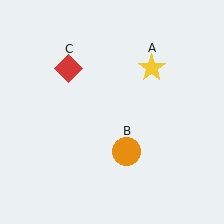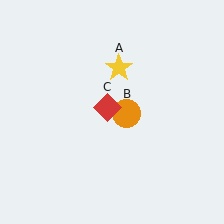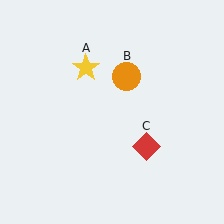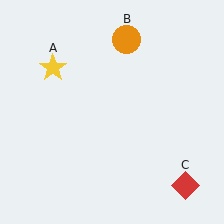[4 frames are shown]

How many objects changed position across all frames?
3 objects changed position: yellow star (object A), orange circle (object B), red diamond (object C).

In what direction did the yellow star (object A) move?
The yellow star (object A) moved left.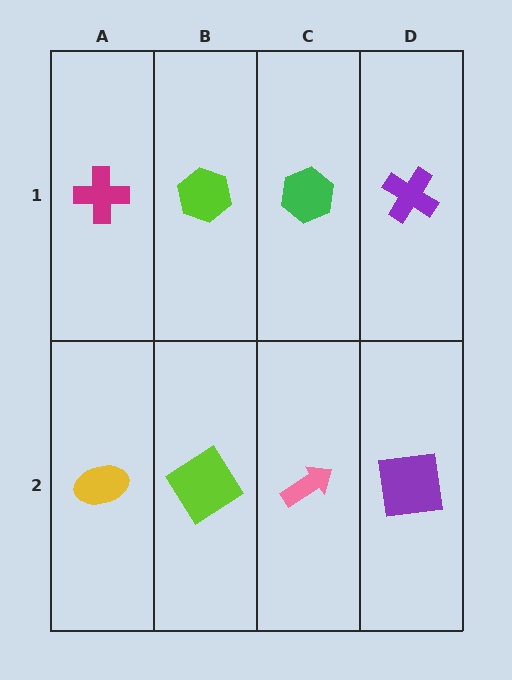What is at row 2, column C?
A pink arrow.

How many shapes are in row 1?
4 shapes.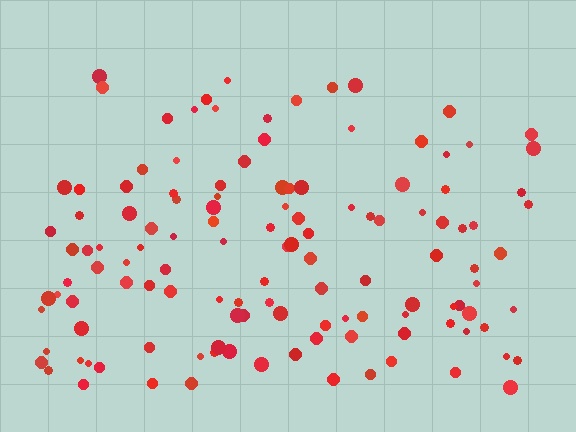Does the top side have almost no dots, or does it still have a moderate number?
Still a moderate number, just noticeably fewer than the bottom.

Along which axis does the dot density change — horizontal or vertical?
Vertical.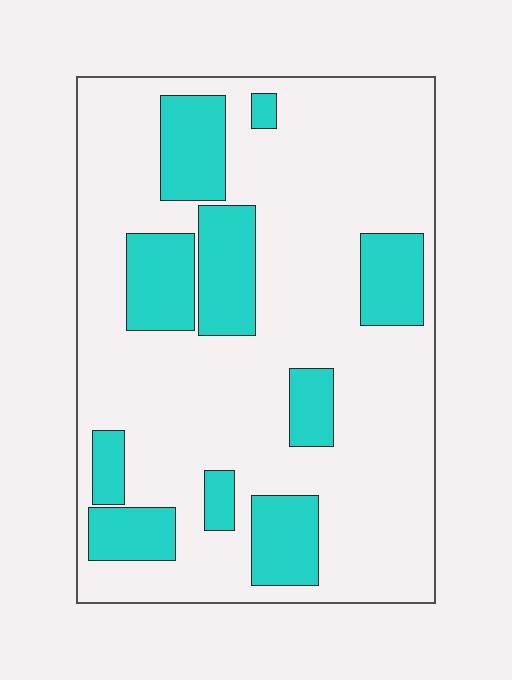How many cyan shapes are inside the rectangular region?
10.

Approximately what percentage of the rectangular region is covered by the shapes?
Approximately 25%.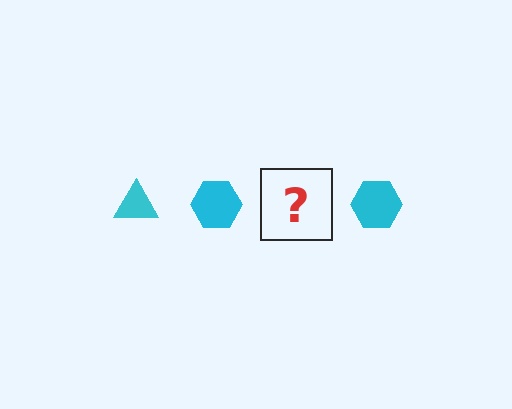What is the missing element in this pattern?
The missing element is a cyan triangle.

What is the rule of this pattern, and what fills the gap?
The rule is that the pattern cycles through triangle, hexagon shapes in cyan. The gap should be filled with a cyan triangle.